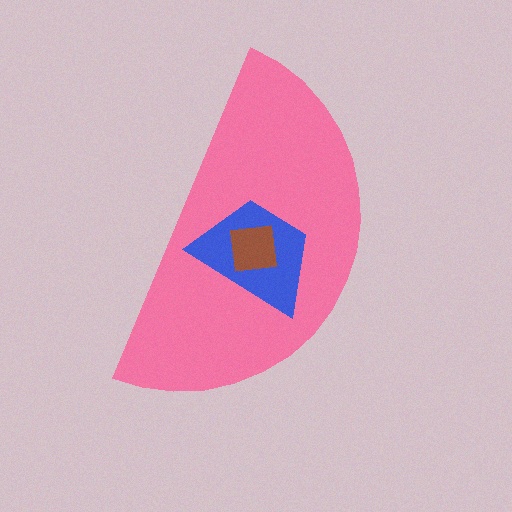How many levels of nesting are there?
3.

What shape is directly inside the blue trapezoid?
The brown square.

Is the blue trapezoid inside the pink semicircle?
Yes.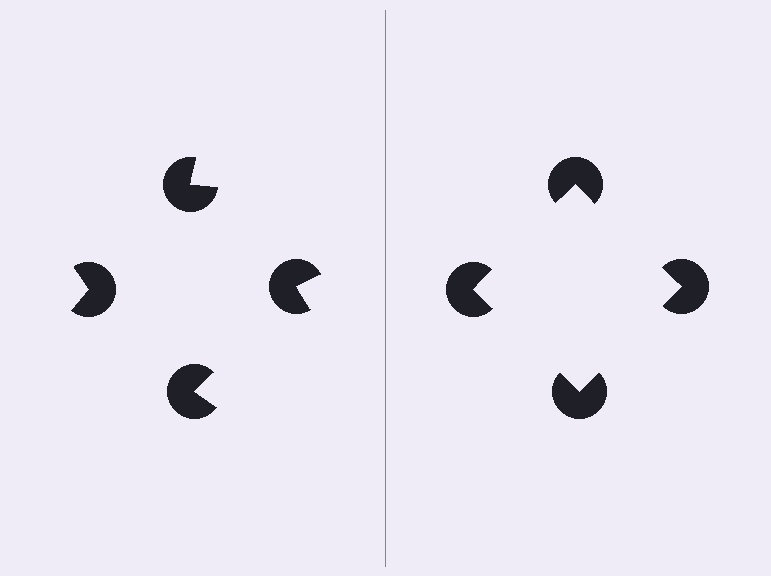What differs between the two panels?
The pac-man discs are positioned identically on both sides; only the wedge orientations differ. On the right they align to a square; on the left they are misaligned.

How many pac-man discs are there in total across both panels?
8 — 4 on each side.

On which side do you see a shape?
An illusory square appears on the right side. On the left side the wedge cuts are rotated, so no coherent shape forms.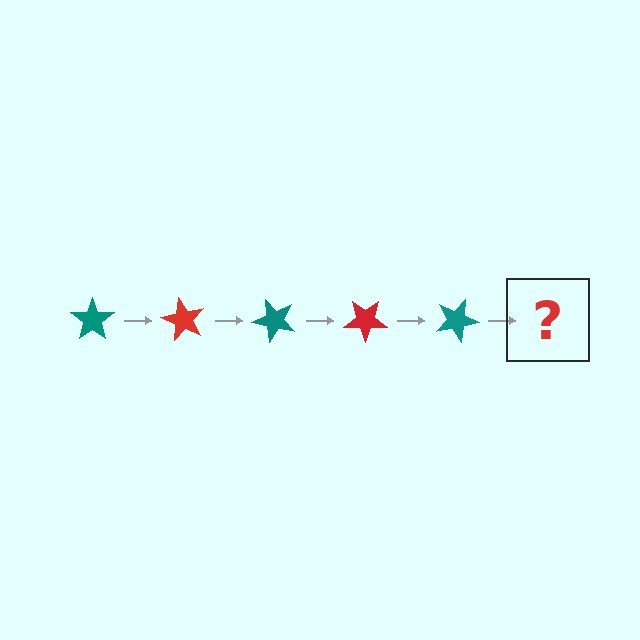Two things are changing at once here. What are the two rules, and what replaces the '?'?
The two rules are that it rotates 60 degrees each step and the color cycles through teal and red. The '?' should be a red star, rotated 300 degrees from the start.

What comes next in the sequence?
The next element should be a red star, rotated 300 degrees from the start.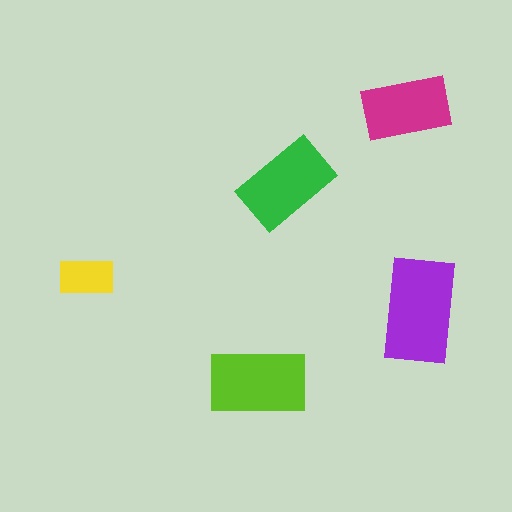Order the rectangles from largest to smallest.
the purple one, the lime one, the green one, the magenta one, the yellow one.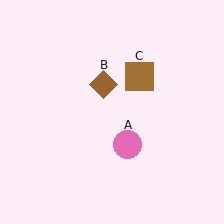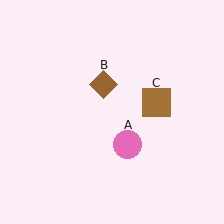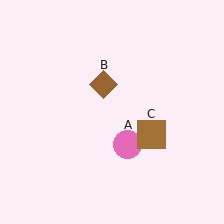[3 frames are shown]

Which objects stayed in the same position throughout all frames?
Pink circle (object A) and brown diamond (object B) remained stationary.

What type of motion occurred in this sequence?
The brown square (object C) rotated clockwise around the center of the scene.